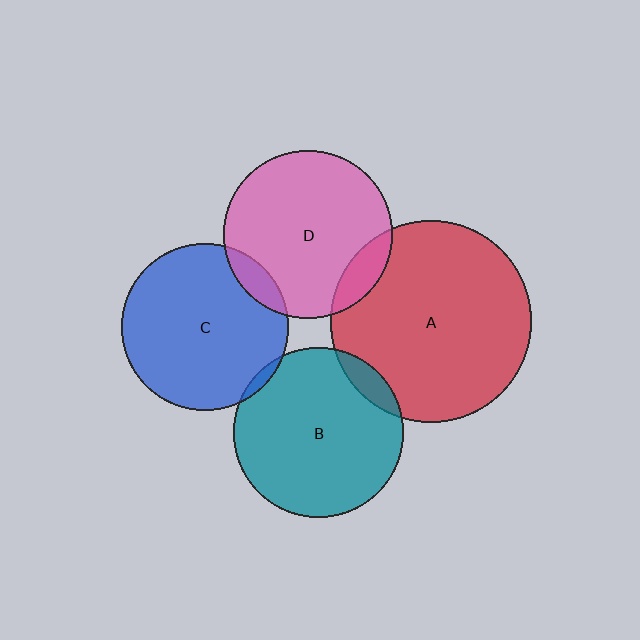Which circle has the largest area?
Circle A (red).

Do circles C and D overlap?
Yes.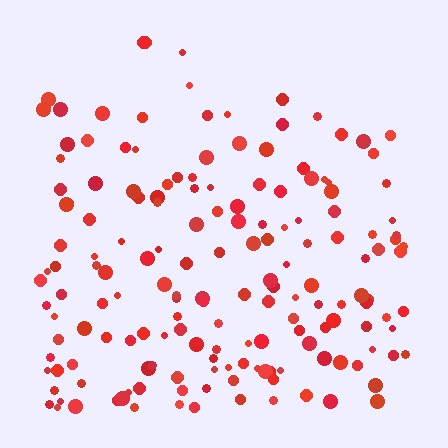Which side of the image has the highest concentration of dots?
The bottom.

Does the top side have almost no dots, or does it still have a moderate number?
Still a moderate number, just noticeably fewer than the bottom.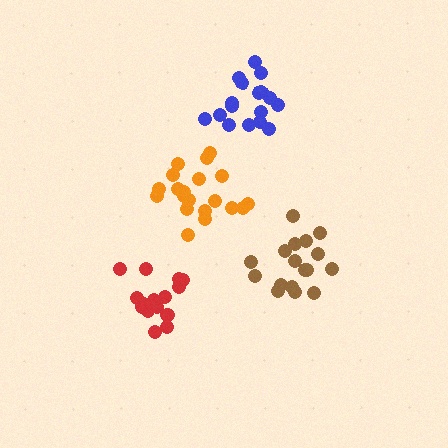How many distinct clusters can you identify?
There are 4 distinct clusters.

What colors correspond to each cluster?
The clusters are colored: blue, orange, brown, red.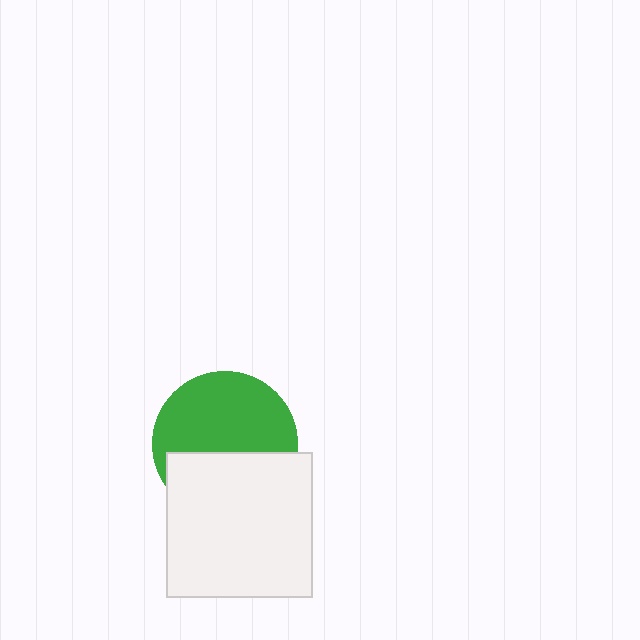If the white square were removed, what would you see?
You would see the complete green circle.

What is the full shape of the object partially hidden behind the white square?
The partially hidden object is a green circle.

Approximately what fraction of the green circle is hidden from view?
Roughly 42% of the green circle is hidden behind the white square.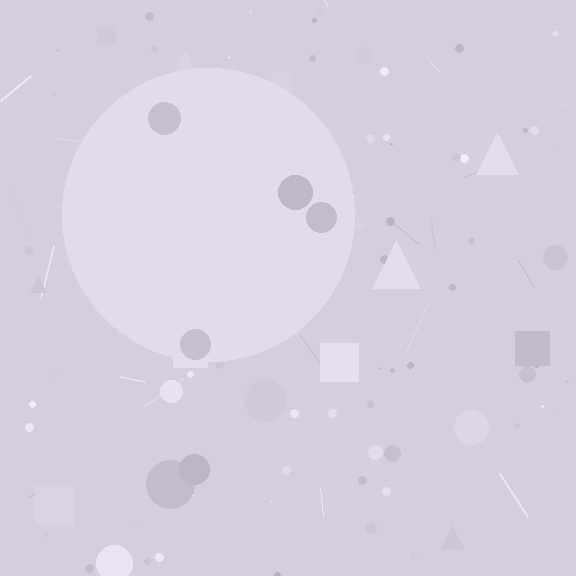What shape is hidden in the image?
A circle is hidden in the image.